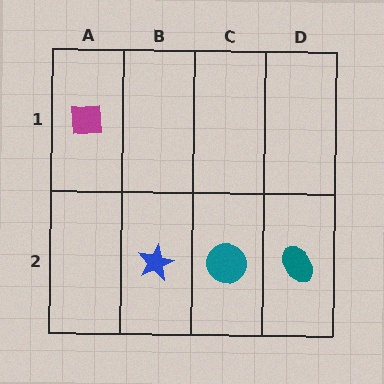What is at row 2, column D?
A teal ellipse.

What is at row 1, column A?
A magenta square.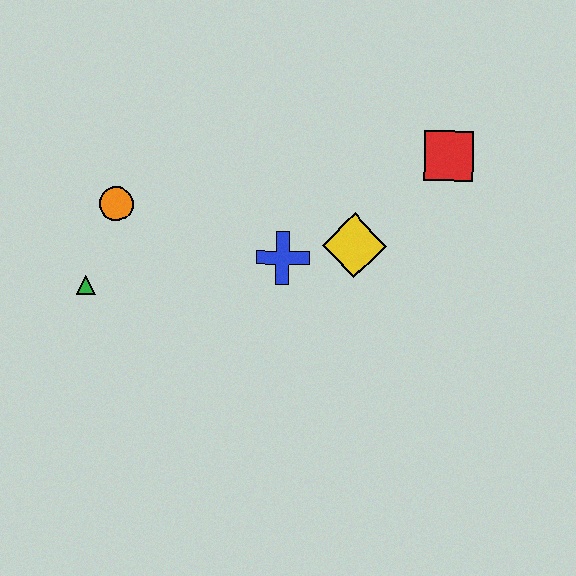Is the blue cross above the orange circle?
No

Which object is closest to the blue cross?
The yellow diamond is closest to the blue cross.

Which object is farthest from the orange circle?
The red square is farthest from the orange circle.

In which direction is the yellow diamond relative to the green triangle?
The yellow diamond is to the right of the green triangle.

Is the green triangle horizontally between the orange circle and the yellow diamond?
No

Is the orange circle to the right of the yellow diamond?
No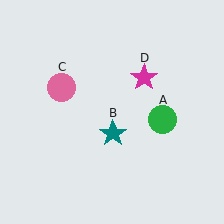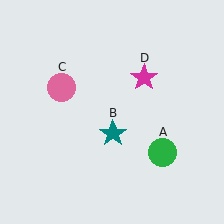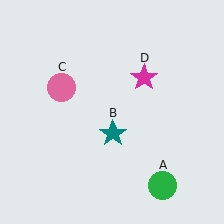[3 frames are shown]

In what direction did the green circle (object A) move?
The green circle (object A) moved down.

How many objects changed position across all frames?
1 object changed position: green circle (object A).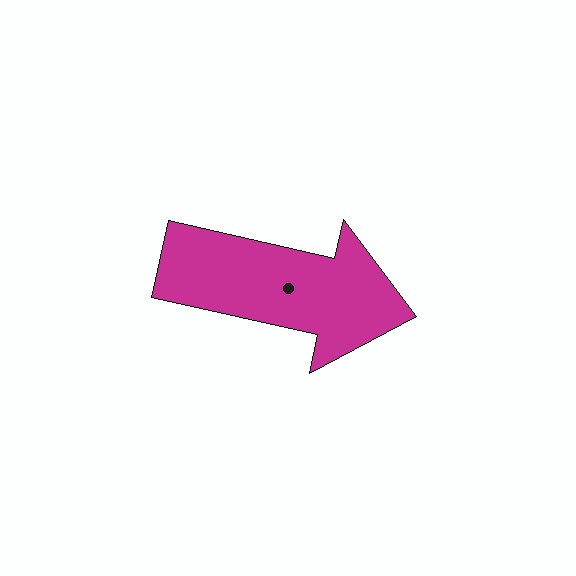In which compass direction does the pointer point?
East.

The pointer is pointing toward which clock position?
Roughly 3 o'clock.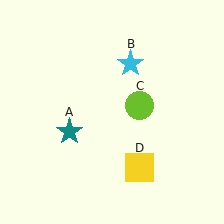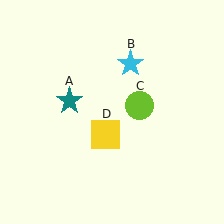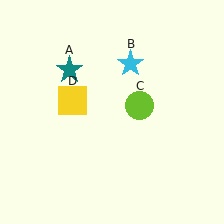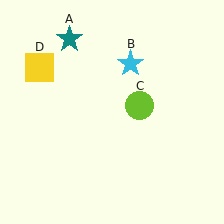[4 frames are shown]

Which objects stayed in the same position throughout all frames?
Cyan star (object B) and lime circle (object C) remained stationary.